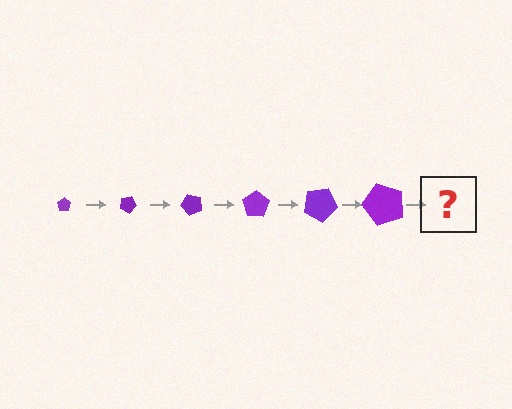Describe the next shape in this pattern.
It should be a pentagon, larger than the previous one and rotated 150 degrees from the start.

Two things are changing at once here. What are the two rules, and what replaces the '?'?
The two rules are that the pentagon grows larger each step and it rotates 25 degrees each step. The '?' should be a pentagon, larger than the previous one and rotated 150 degrees from the start.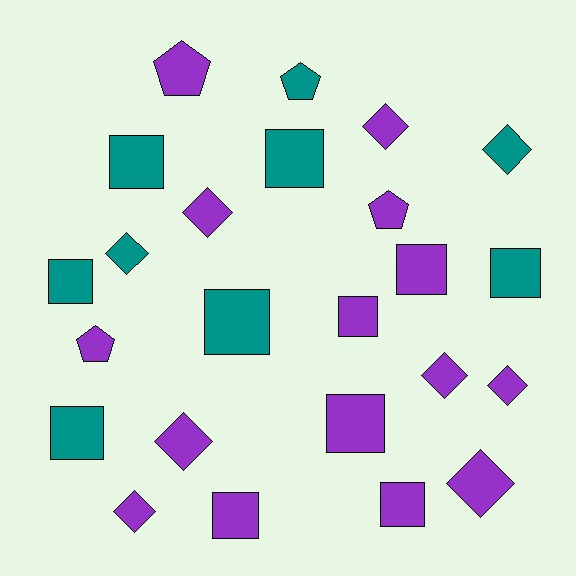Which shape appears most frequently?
Square, with 11 objects.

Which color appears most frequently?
Purple, with 15 objects.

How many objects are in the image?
There are 24 objects.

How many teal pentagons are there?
There is 1 teal pentagon.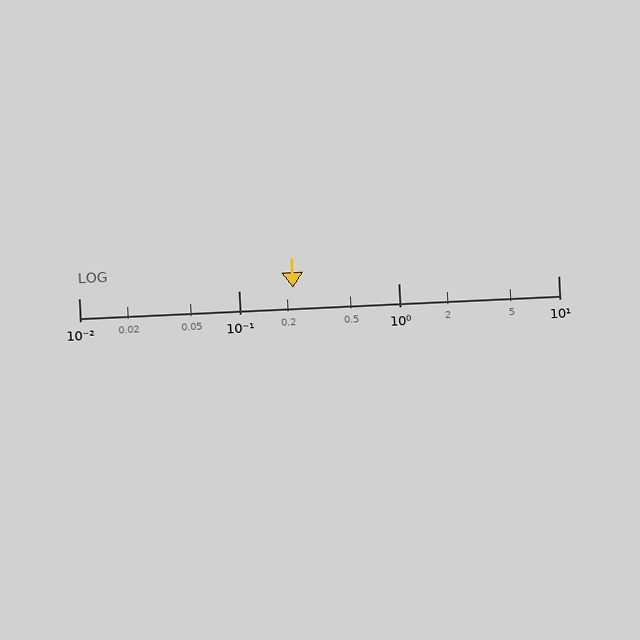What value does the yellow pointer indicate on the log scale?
The pointer indicates approximately 0.22.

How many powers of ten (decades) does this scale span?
The scale spans 3 decades, from 0.01 to 10.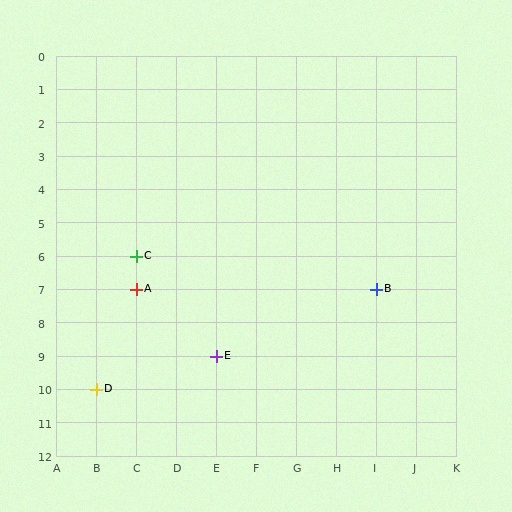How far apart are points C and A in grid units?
Points C and A are 1 row apart.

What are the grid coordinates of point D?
Point D is at grid coordinates (B, 10).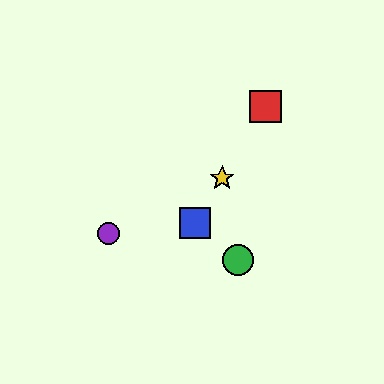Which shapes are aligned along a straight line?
The red square, the blue square, the yellow star are aligned along a straight line.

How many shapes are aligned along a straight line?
3 shapes (the red square, the blue square, the yellow star) are aligned along a straight line.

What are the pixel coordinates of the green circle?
The green circle is at (238, 260).